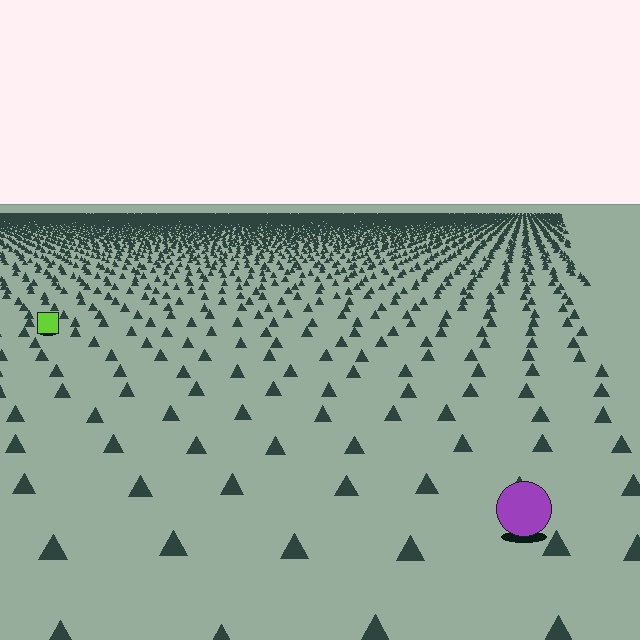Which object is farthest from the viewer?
The lime square is farthest from the viewer. It appears smaller and the ground texture around it is denser.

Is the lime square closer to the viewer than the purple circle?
No. The purple circle is closer — you can tell from the texture gradient: the ground texture is coarser near it.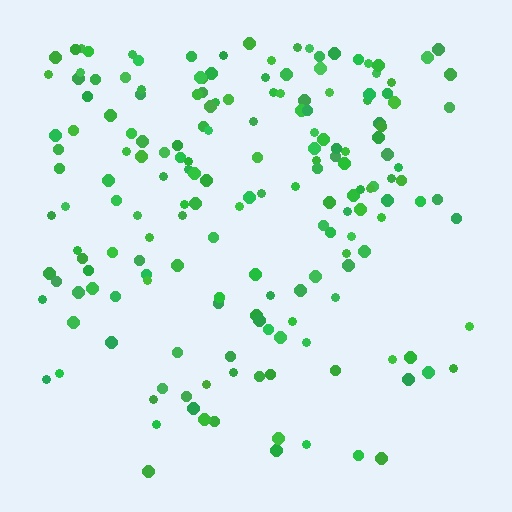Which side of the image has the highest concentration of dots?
The top.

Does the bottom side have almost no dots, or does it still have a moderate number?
Still a moderate number, just noticeably fewer than the top.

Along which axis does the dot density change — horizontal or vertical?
Vertical.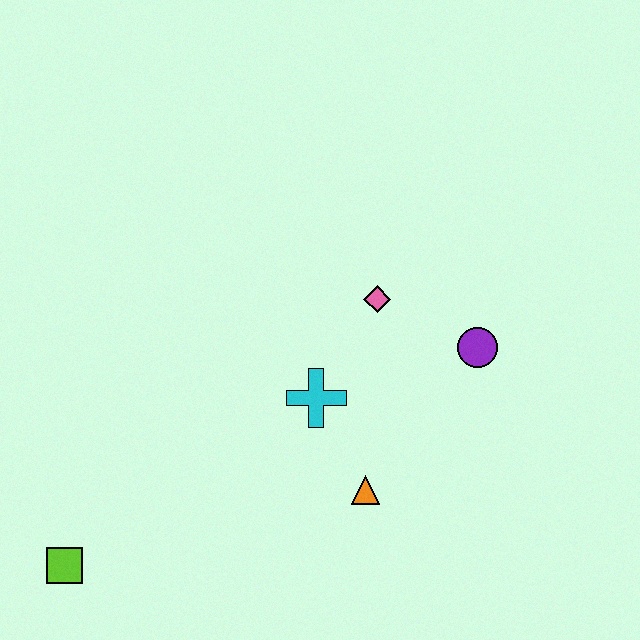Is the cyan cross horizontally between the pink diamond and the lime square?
Yes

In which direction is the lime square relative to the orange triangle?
The lime square is to the left of the orange triangle.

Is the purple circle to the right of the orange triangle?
Yes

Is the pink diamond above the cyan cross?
Yes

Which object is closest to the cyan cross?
The orange triangle is closest to the cyan cross.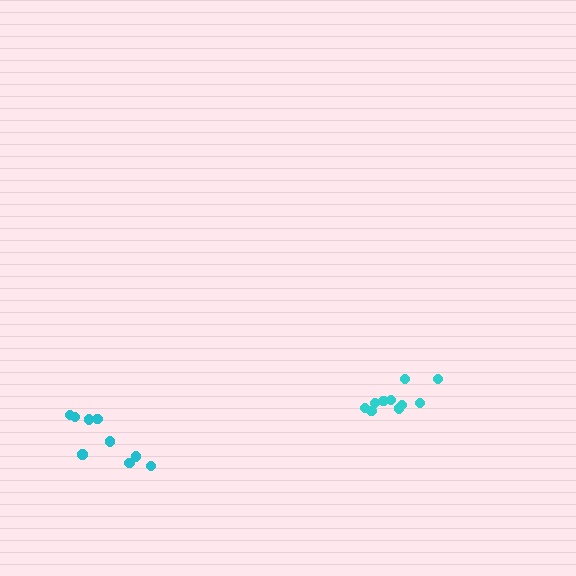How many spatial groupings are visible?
There are 2 spatial groupings.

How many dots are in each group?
Group 1: 9 dots, Group 2: 10 dots (19 total).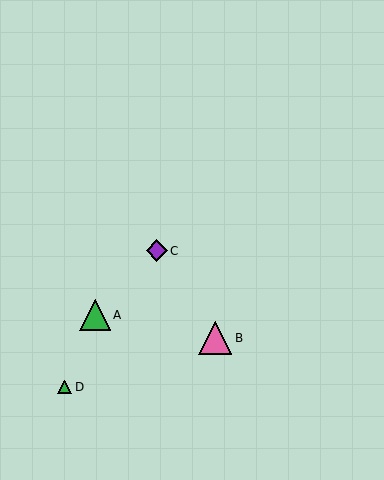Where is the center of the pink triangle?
The center of the pink triangle is at (215, 338).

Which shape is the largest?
The pink triangle (labeled B) is the largest.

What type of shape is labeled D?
Shape D is a green triangle.